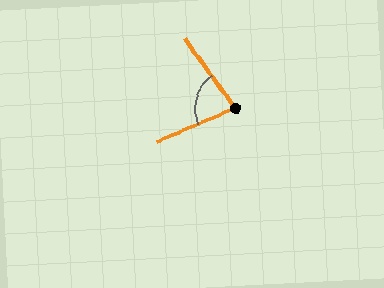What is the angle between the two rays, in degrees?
Approximately 77 degrees.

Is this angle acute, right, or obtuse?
It is acute.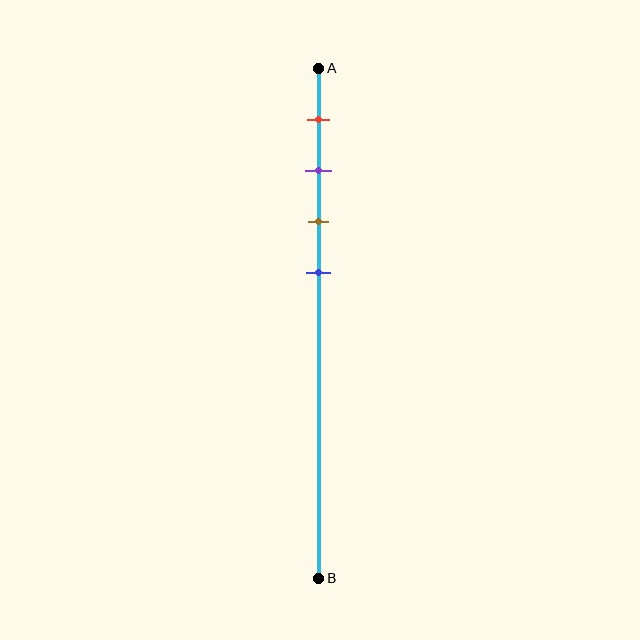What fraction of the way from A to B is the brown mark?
The brown mark is approximately 30% (0.3) of the way from A to B.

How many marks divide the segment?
There are 4 marks dividing the segment.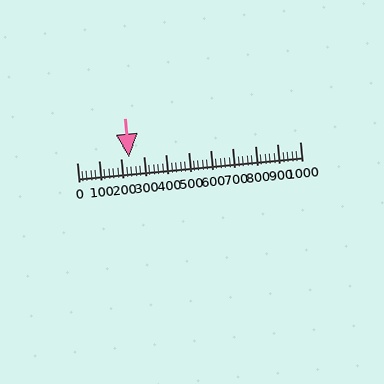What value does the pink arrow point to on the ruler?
The pink arrow points to approximately 234.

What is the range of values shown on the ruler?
The ruler shows values from 0 to 1000.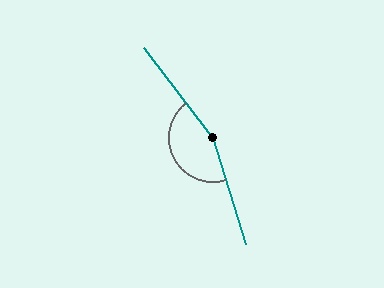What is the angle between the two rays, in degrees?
Approximately 160 degrees.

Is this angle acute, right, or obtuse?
It is obtuse.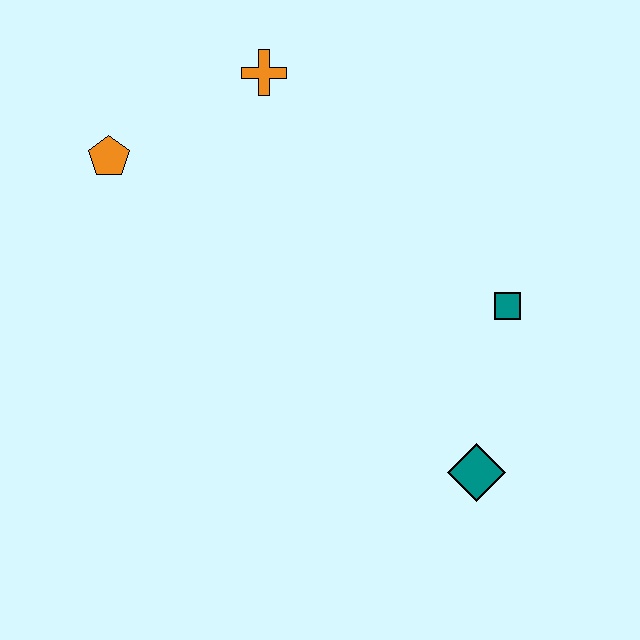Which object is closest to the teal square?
The teal diamond is closest to the teal square.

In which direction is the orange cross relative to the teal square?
The orange cross is to the left of the teal square.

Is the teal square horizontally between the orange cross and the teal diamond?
No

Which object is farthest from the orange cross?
The teal diamond is farthest from the orange cross.